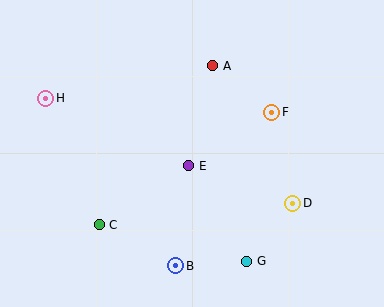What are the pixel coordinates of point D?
Point D is at (293, 203).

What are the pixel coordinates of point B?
Point B is at (176, 266).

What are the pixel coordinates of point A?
Point A is at (213, 66).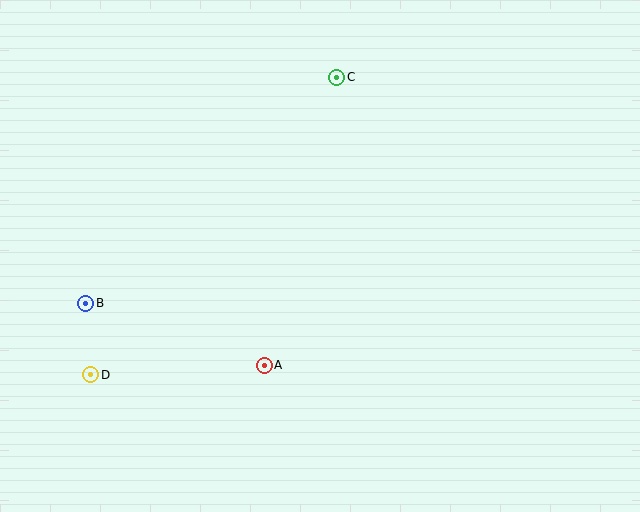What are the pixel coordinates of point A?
Point A is at (264, 365).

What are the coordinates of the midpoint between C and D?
The midpoint between C and D is at (214, 226).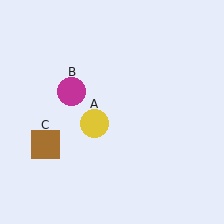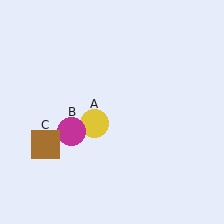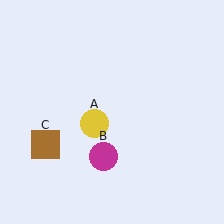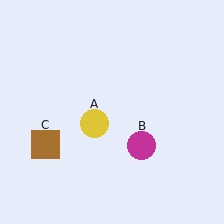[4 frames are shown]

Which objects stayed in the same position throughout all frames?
Yellow circle (object A) and brown square (object C) remained stationary.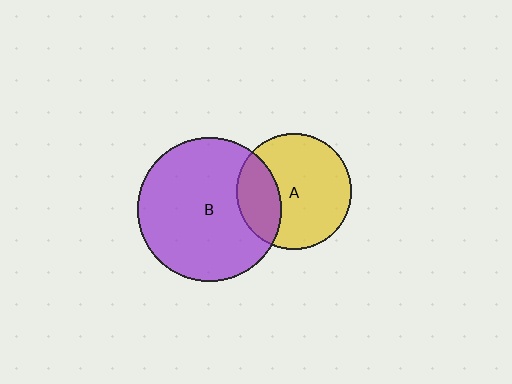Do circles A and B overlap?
Yes.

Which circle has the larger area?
Circle B (purple).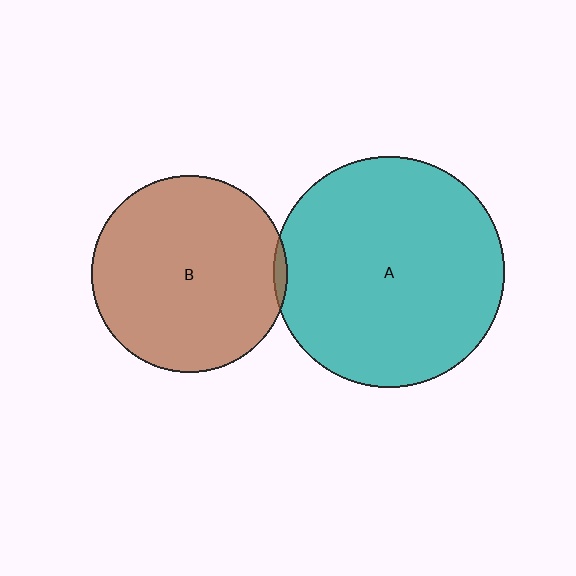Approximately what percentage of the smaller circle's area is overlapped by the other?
Approximately 5%.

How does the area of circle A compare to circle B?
Approximately 1.4 times.